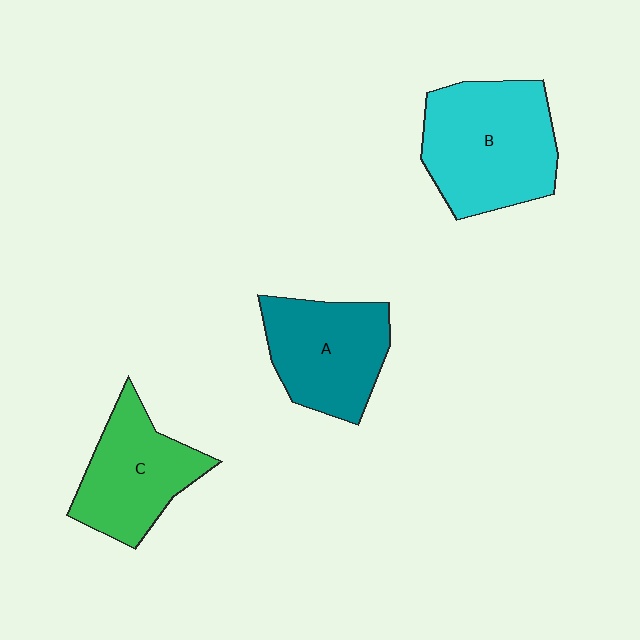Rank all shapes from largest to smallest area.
From largest to smallest: B (cyan), A (teal), C (green).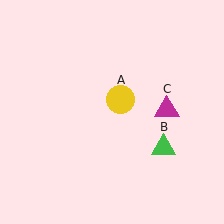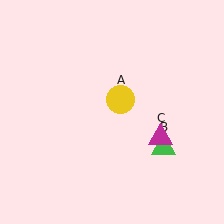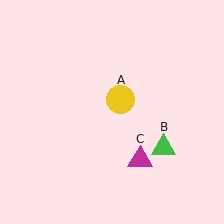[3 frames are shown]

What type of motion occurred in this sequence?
The magenta triangle (object C) rotated clockwise around the center of the scene.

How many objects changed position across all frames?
1 object changed position: magenta triangle (object C).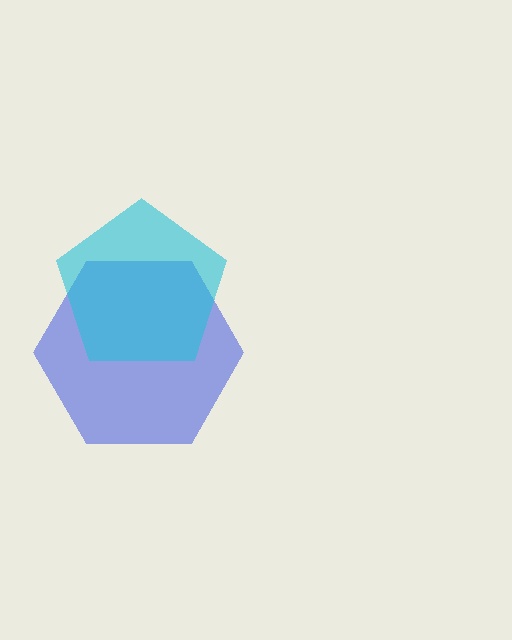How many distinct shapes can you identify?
There are 2 distinct shapes: a blue hexagon, a cyan pentagon.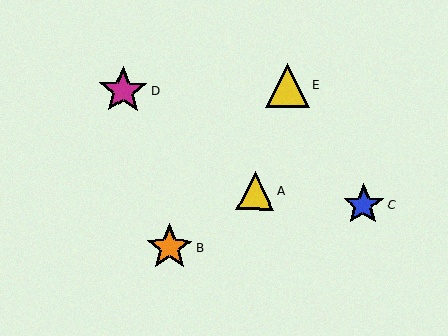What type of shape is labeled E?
Shape E is a yellow triangle.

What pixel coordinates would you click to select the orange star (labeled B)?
Click at (170, 248) to select the orange star B.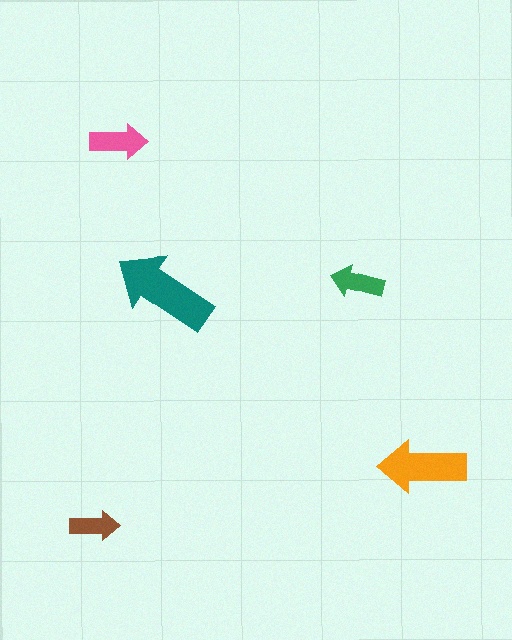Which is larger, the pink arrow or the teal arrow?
The teal one.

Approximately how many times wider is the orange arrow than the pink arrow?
About 1.5 times wider.